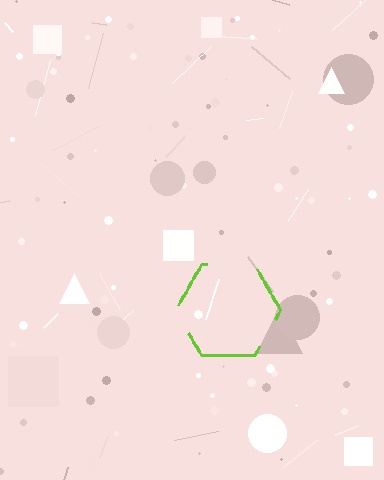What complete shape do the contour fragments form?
The contour fragments form a hexagon.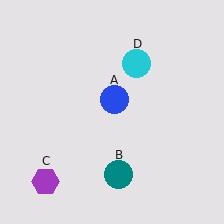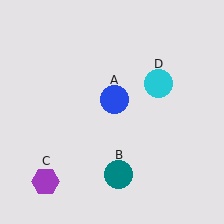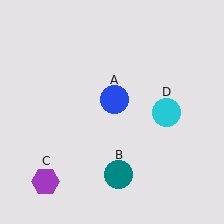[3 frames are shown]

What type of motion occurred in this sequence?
The cyan circle (object D) rotated clockwise around the center of the scene.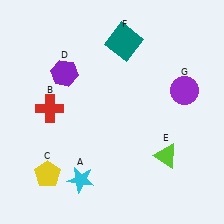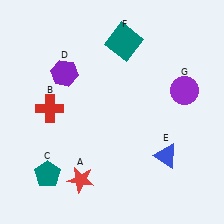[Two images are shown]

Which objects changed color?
A changed from cyan to red. C changed from yellow to teal. E changed from lime to blue.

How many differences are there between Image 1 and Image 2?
There are 3 differences between the two images.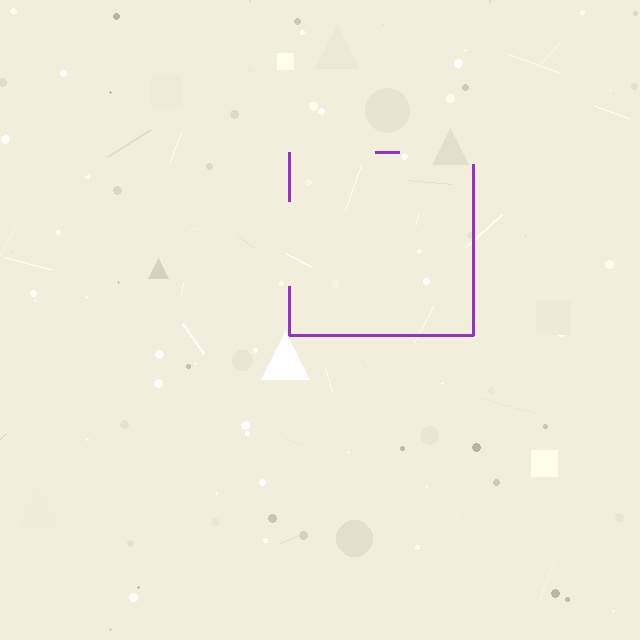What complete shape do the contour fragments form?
The contour fragments form a square.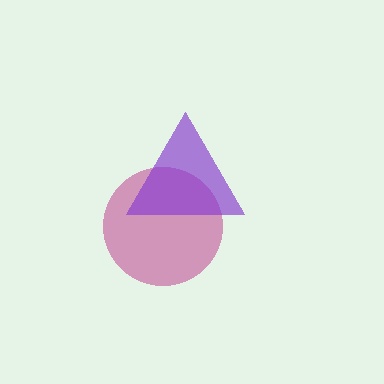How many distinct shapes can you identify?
There are 2 distinct shapes: a magenta circle, a purple triangle.